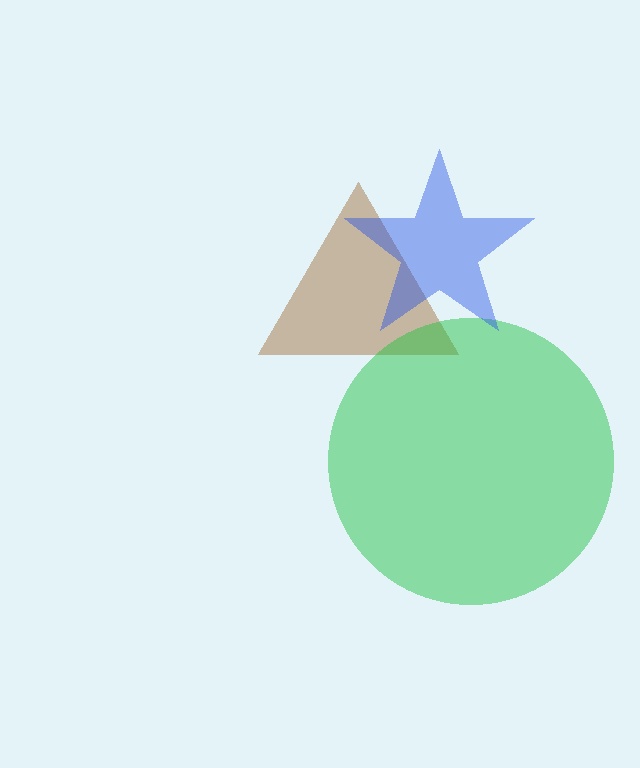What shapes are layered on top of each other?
The layered shapes are: a brown triangle, a green circle, a blue star.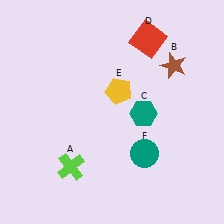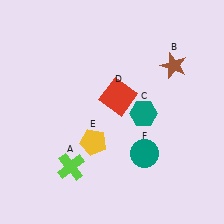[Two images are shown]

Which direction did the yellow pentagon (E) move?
The yellow pentagon (E) moved down.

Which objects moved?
The objects that moved are: the red square (D), the yellow pentagon (E).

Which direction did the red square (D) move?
The red square (D) moved down.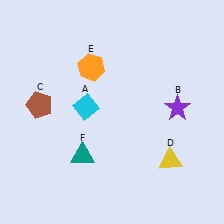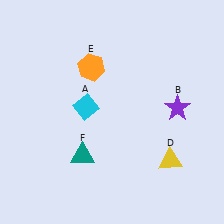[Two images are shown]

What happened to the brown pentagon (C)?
The brown pentagon (C) was removed in Image 2. It was in the top-left area of Image 1.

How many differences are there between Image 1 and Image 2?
There is 1 difference between the two images.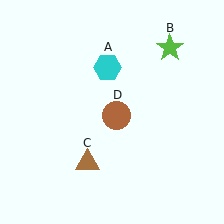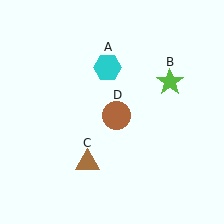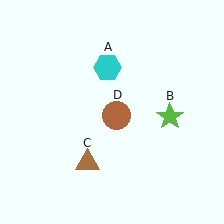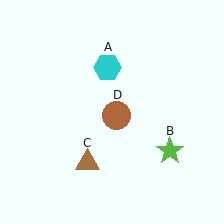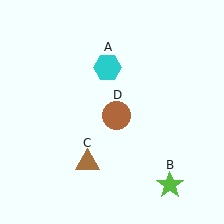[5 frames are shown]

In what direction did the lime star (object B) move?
The lime star (object B) moved down.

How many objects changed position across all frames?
1 object changed position: lime star (object B).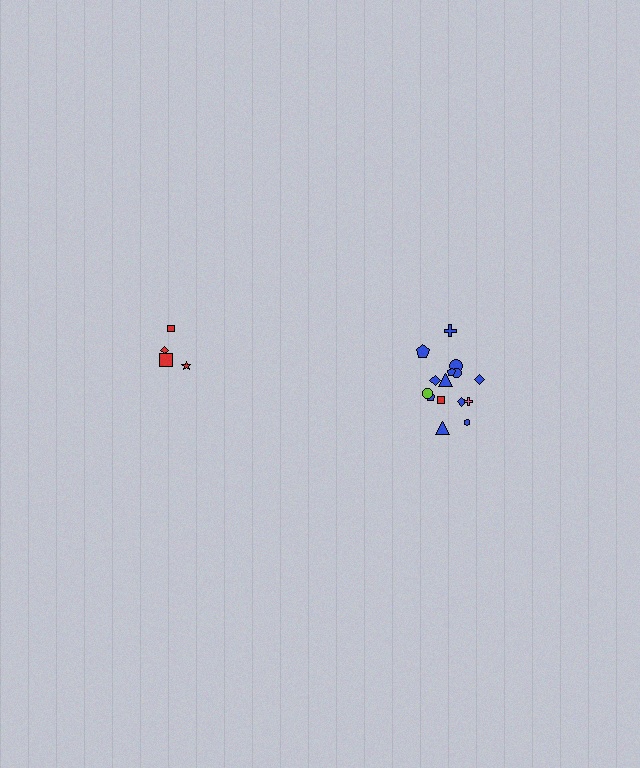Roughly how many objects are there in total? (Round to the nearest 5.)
Roughly 20 objects in total.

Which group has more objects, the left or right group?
The right group.